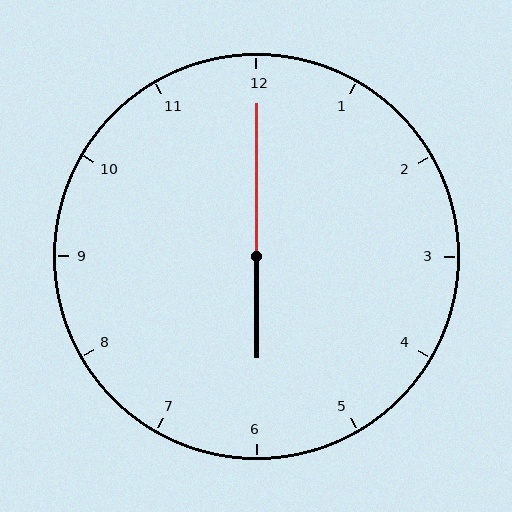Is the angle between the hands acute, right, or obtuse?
It is obtuse.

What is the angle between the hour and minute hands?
Approximately 180 degrees.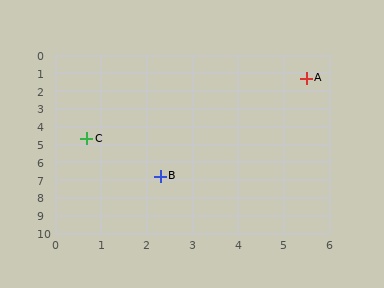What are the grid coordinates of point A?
Point A is at approximately (5.5, 1.3).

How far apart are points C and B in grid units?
Points C and B are about 2.6 grid units apart.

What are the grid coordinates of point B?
Point B is at approximately (2.3, 6.8).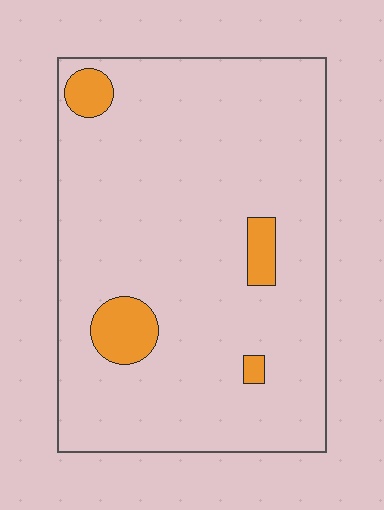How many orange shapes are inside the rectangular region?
4.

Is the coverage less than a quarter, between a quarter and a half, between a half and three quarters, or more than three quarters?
Less than a quarter.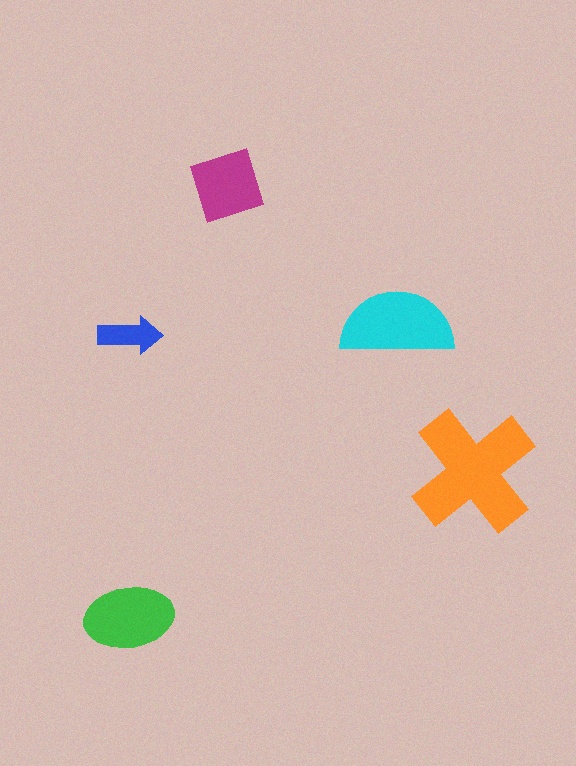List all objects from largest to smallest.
The orange cross, the cyan semicircle, the green ellipse, the magenta square, the blue arrow.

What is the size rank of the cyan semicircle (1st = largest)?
2nd.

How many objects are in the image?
There are 5 objects in the image.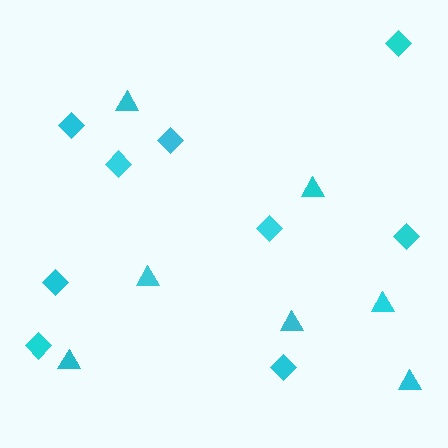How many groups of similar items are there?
There are 2 groups: one group of diamonds (9) and one group of triangles (7).